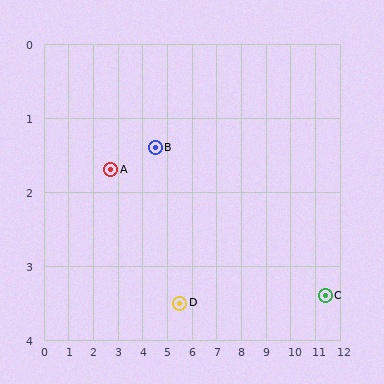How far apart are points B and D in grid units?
Points B and D are about 2.3 grid units apart.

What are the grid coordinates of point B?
Point B is at approximately (4.5, 1.4).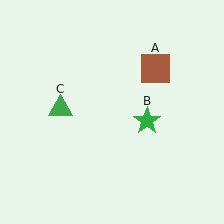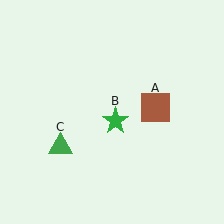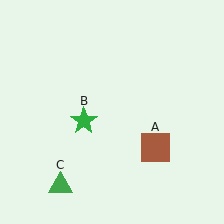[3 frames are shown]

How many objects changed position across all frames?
3 objects changed position: brown square (object A), green star (object B), green triangle (object C).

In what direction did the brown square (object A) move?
The brown square (object A) moved down.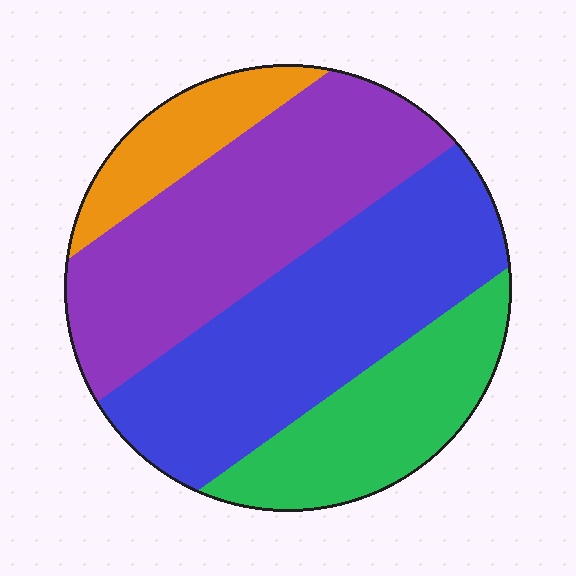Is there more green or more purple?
Purple.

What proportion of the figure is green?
Green covers 20% of the figure.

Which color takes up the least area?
Orange, at roughly 10%.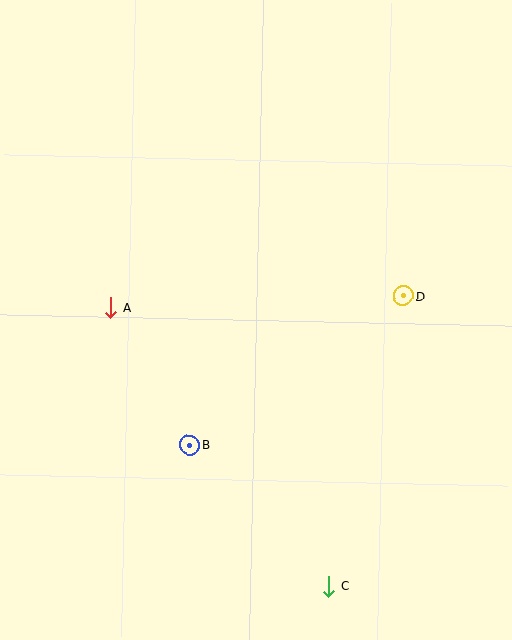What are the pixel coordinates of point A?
Point A is at (111, 307).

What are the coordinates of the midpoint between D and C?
The midpoint between D and C is at (366, 441).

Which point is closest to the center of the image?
Point B at (190, 445) is closest to the center.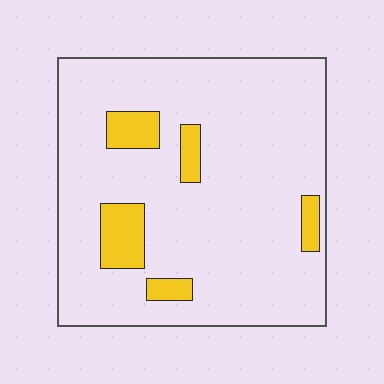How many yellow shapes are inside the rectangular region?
5.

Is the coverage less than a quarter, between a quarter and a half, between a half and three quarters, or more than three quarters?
Less than a quarter.